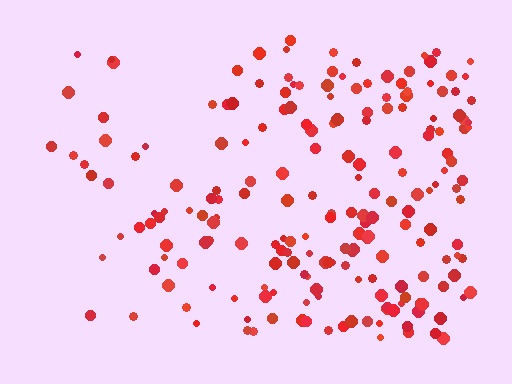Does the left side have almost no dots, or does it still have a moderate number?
Still a moderate number, just noticeably fewer than the right.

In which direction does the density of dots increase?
From left to right, with the right side densest.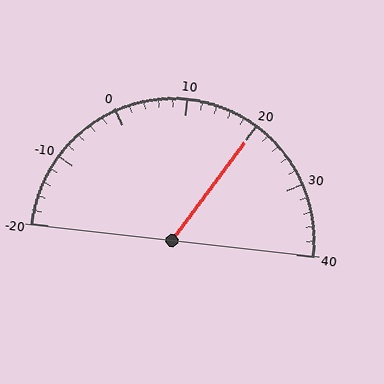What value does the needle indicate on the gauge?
The needle indicates approximately 20.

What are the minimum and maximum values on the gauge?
The gauge ranges from -20 to 40.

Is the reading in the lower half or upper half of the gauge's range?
The reading is in the upper half of the range (-20 to 40).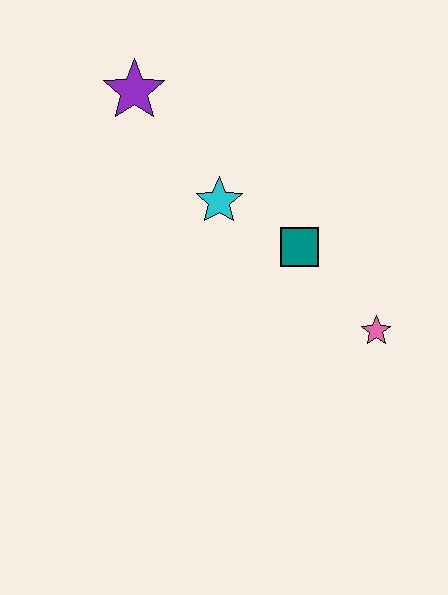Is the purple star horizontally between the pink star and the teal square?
No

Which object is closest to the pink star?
The teal square is closest to the pink star.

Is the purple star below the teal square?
No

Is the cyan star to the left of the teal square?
Yes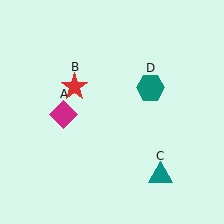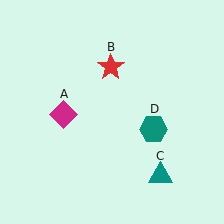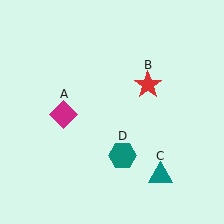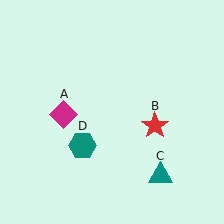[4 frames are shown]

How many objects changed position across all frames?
2 objects changed position: red star (object B), teal hexagon (object D).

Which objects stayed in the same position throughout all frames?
Magenta diamond (object A) and teal triangle (object C) remained stationary.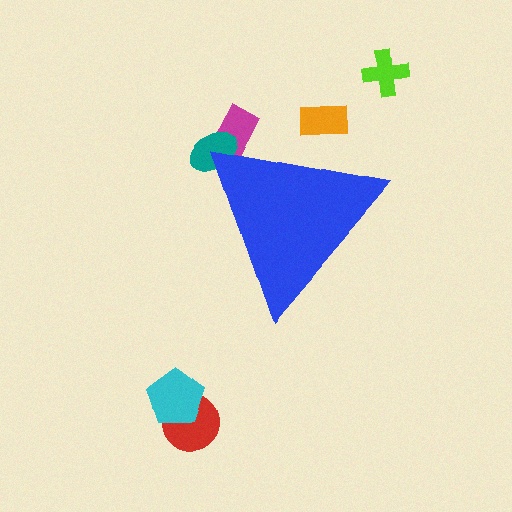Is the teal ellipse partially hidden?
Yes, the teal ellipse is partially hidden behind the blue triangle.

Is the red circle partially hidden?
No, the red circle is fully visible.